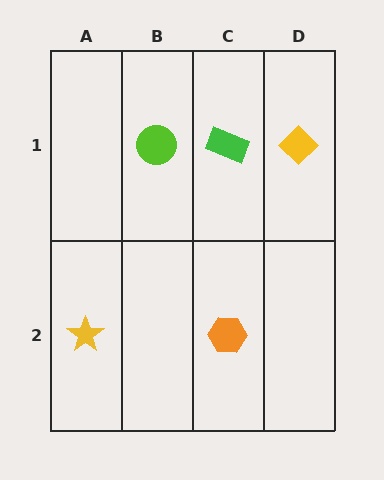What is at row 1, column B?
A lime circle.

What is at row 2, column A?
A yellow star.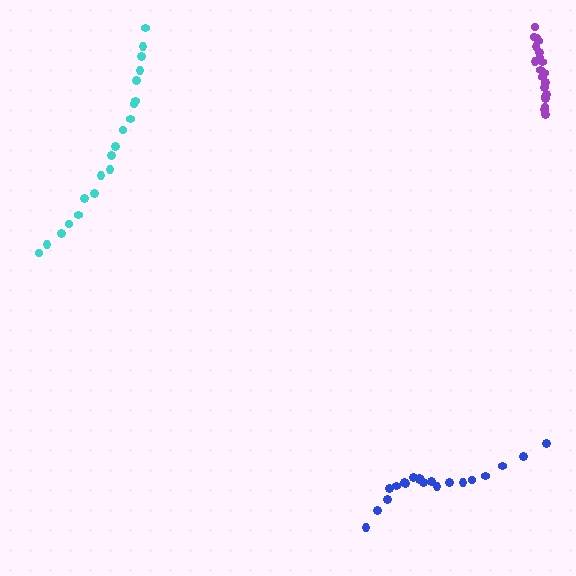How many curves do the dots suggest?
There are 3 distinct paths.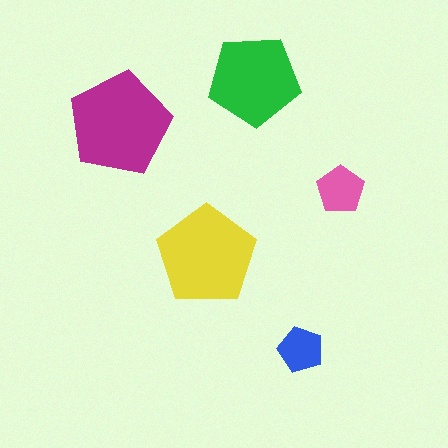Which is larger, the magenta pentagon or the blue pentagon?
The magenta one.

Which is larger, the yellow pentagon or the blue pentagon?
The yellow one.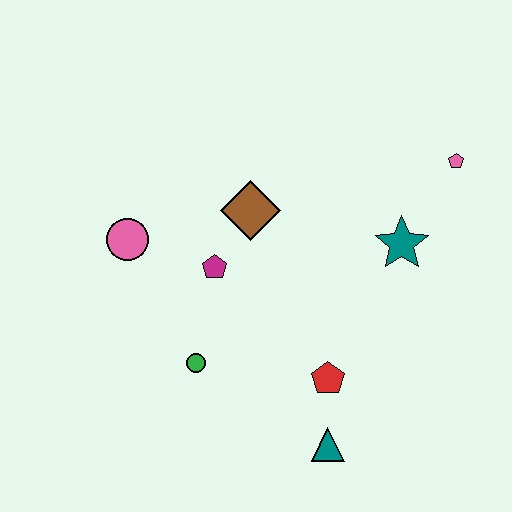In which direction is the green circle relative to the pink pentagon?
The green circle is to the left of the pink pentagon.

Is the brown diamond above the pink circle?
Yes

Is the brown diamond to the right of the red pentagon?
No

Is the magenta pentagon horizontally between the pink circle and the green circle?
No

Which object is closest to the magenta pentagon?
The brown diamond is closest to the magenta pentagon.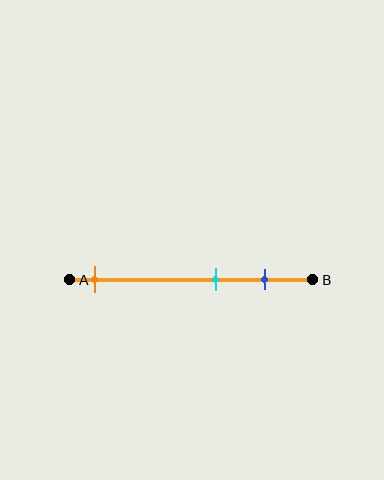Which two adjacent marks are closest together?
The cyan and blue marks are the closest adjacent pair.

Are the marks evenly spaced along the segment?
No, the marks are not evenly spaced.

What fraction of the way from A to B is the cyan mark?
The cyan mark is approximately 60% (0.6) of the way from A to B.